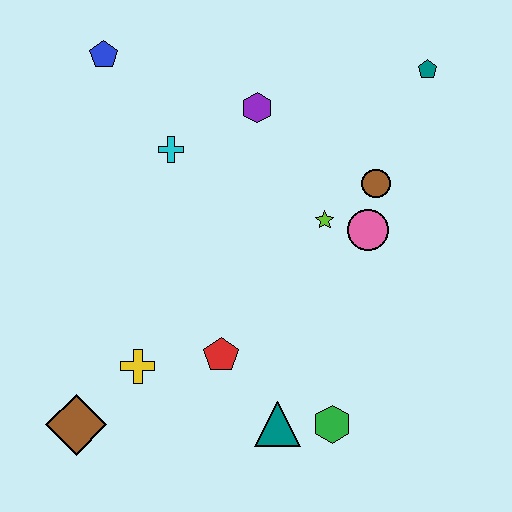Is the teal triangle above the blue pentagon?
No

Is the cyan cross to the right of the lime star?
No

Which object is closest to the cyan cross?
The purple hexagon is closest to the cyan cross.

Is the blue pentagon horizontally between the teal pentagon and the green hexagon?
No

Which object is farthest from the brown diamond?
The teal pentagon is farthest from the brown diamond.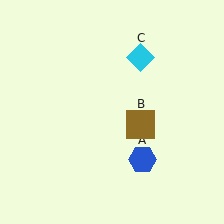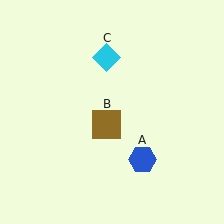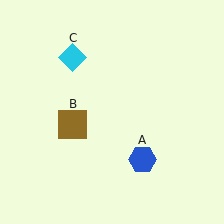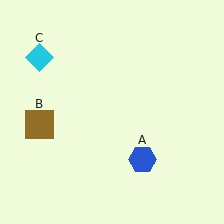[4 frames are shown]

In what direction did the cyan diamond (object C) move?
The cyan diamond (object C) moved left.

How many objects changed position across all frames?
2 objects changed position: brown square (object B), cyan diamond (object C).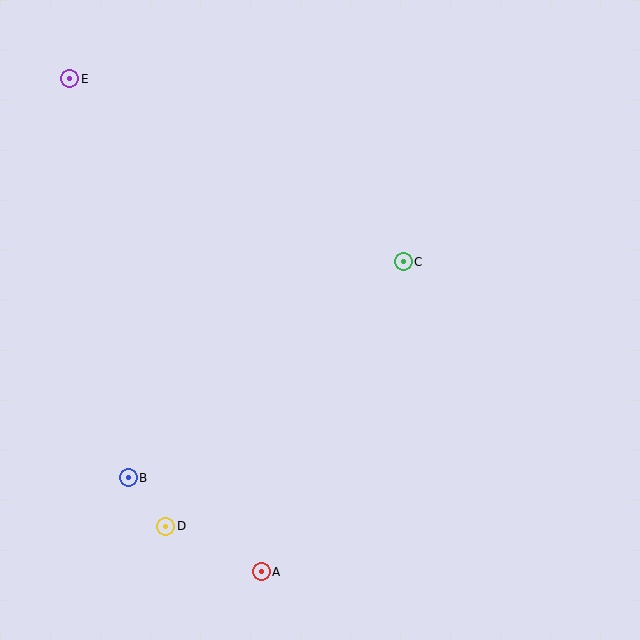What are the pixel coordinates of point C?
Point C is at (403, 262).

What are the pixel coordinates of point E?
Point E is at (70, 79).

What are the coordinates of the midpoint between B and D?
The midpoint between B and D is at (147, 502).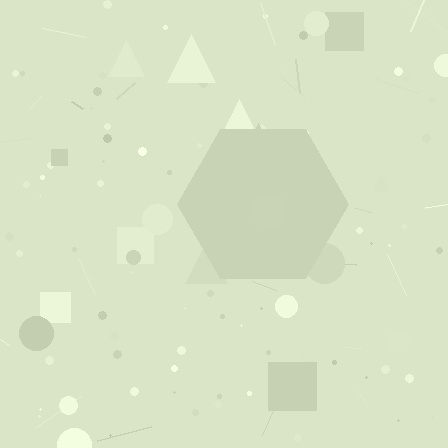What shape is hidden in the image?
A hexagon is hidden in the image.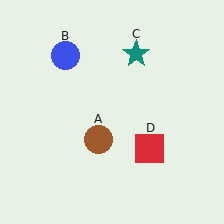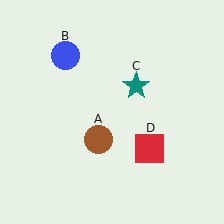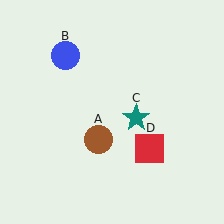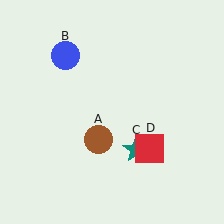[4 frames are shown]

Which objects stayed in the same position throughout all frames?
Brown circle (object A) and blue circle (object B) and red square (object D) remained stationary.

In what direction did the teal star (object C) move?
The teal star (object C) moved down.